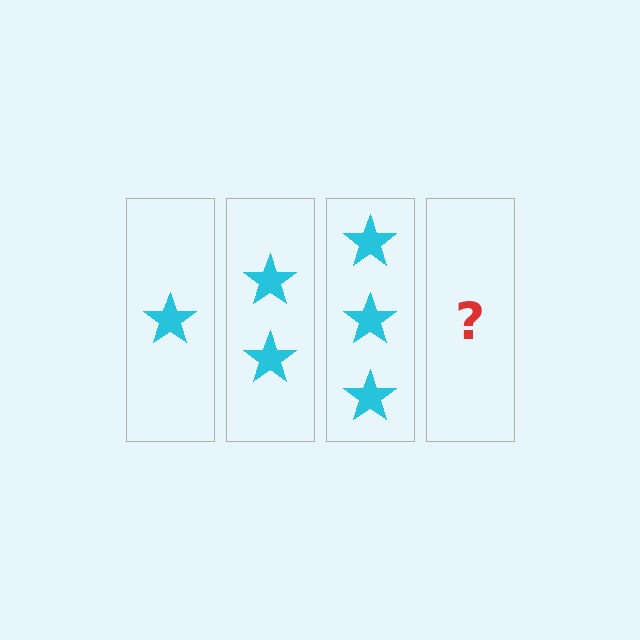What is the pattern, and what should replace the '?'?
The pattern is that each step adds one more star. The '?' should be 4 stars.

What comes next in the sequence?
The next element should be 4 stars.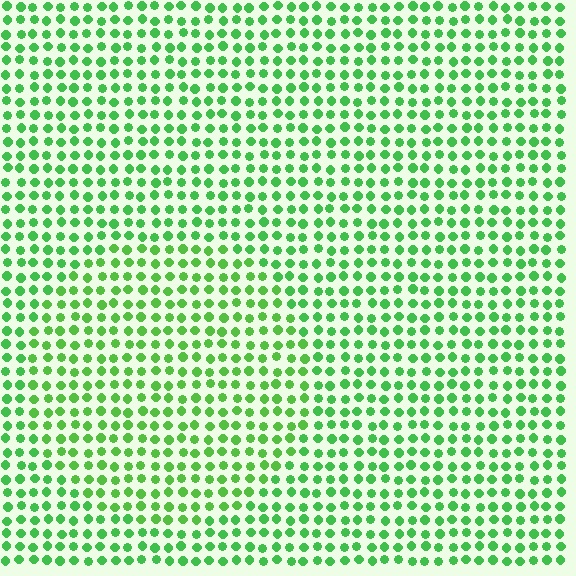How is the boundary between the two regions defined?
The boundary is defined purely by a slight shift in hue (about 15 degrees). Spacing, size, and orientation are identical on both sides.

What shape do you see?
I see a circle.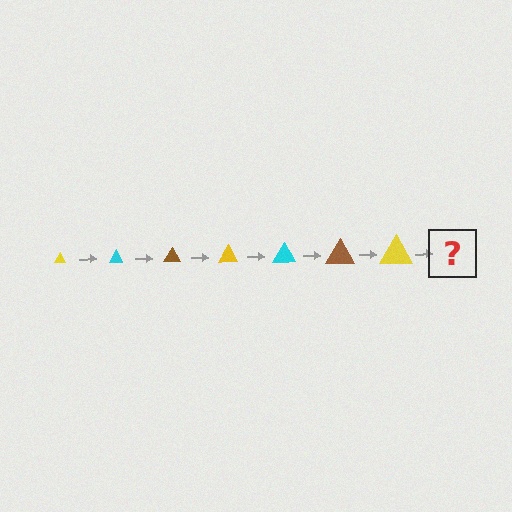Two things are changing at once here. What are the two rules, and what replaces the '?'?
The two rules are that the triangle grows larger each step and the color cycles through yellow, cyan, and brown. The '?' should be a cyan triangle, larger than the previous one.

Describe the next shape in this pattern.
It should be a cyan triangle, larger than the previous one.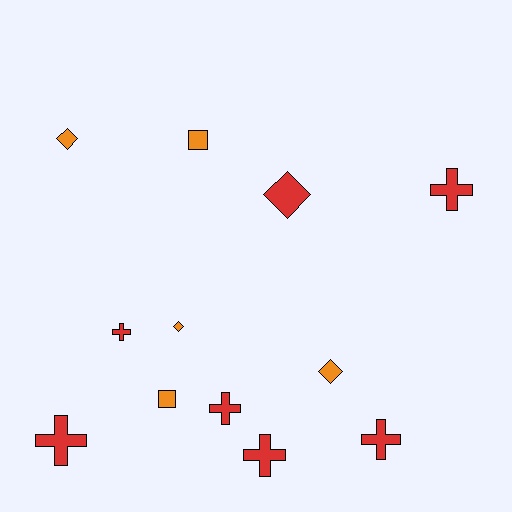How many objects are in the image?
There are 12 objects.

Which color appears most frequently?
Red, with 7 objects.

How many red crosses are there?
There are 6 red crosses.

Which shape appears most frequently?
Cross, with 6 objects.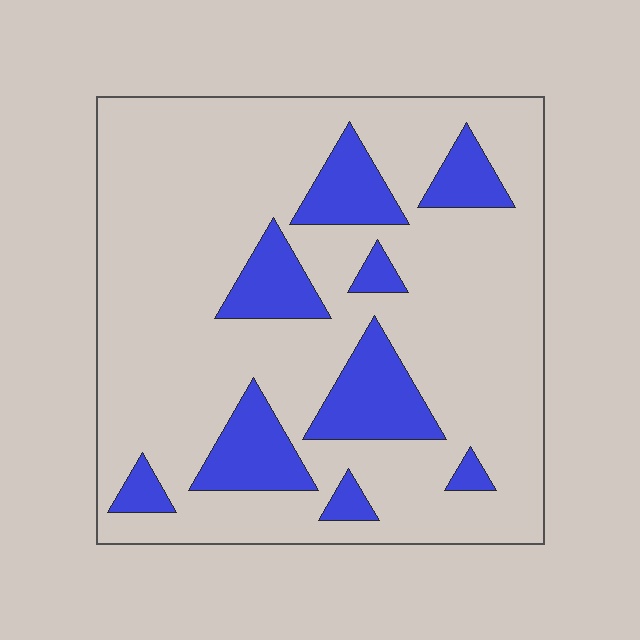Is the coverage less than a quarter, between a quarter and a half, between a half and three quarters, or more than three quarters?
Less than a quarter.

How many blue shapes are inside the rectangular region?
9.